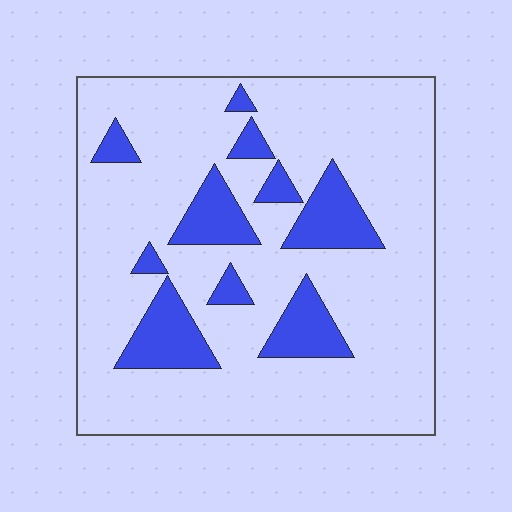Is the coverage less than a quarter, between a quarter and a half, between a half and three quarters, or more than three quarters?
Less than a quarter.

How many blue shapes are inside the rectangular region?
10.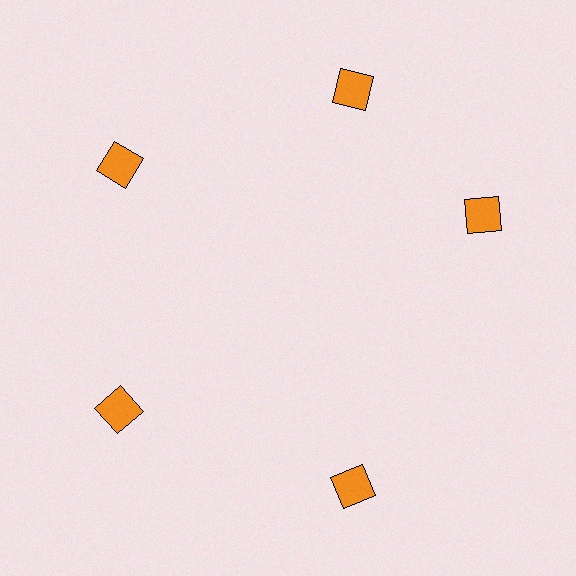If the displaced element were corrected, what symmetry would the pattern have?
It would have 5-fold rotational symmetry — the pattern would map onto itself every 72 degrees.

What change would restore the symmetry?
The symmetry would be restored by rotating it back into even spacing with its neighbors so that all 5 squares sit at equal angles and equal distance from the center.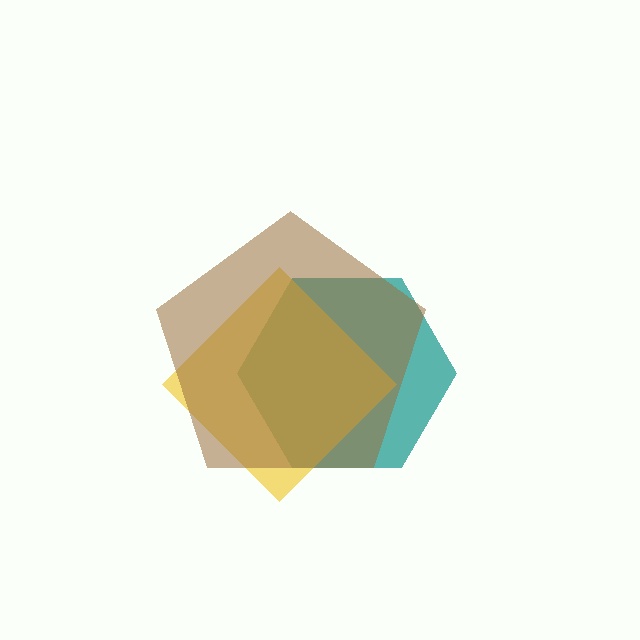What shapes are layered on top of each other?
The layered shapes are: a teal hexagon, a yellow diamond, a brown pentagon.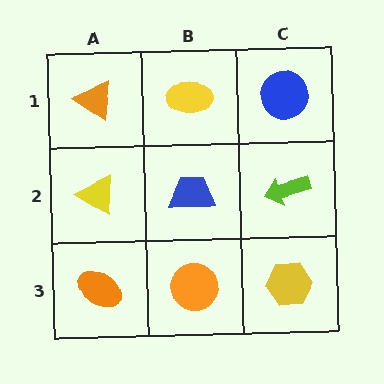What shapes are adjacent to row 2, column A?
An orange triangle (row 1, column A), an orange ellipse (row 3, column A), a blue trapezoid (row 2, column B).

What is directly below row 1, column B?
A blue trapezoid.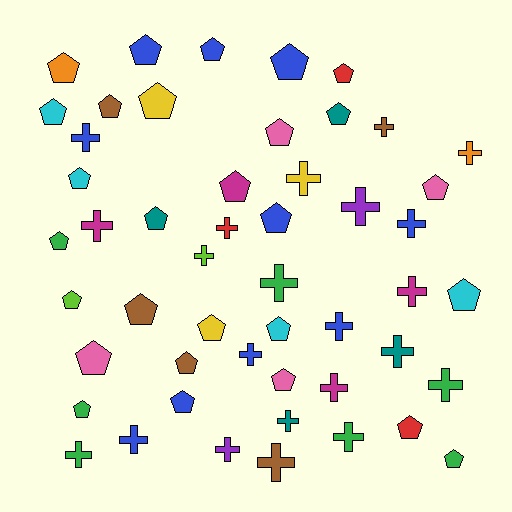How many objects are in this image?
There are 50 objects.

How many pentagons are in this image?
There are 28 pentagons.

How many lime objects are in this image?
There are 2 lime objects.